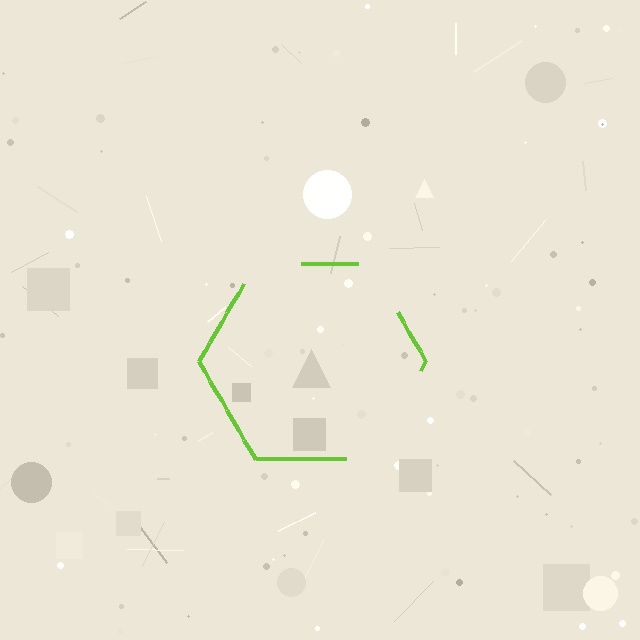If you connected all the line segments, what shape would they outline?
They would outline a hexagon.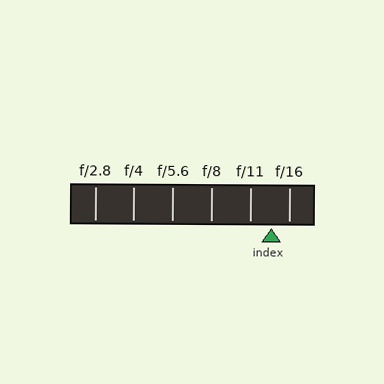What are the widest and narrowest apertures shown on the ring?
The widest aperture shown is f/2.8 and the narrowest is f/16.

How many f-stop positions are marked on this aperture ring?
There are 6 f-stop positions marked.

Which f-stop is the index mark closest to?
The index mark is closest to f/16.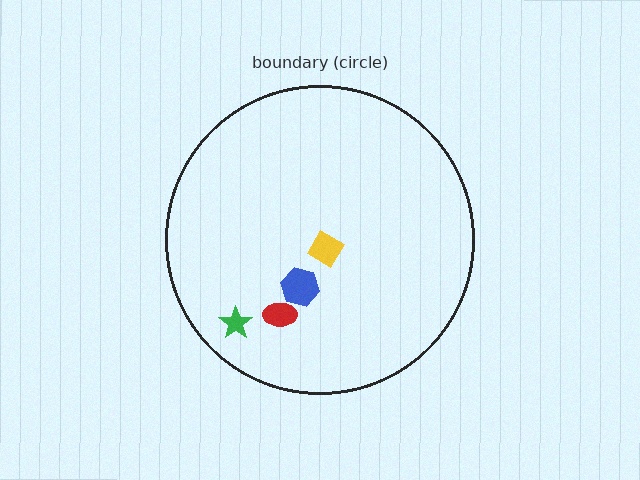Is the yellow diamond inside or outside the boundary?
Inside.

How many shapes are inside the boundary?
4 inside, 0 outside.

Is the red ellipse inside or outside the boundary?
Inside.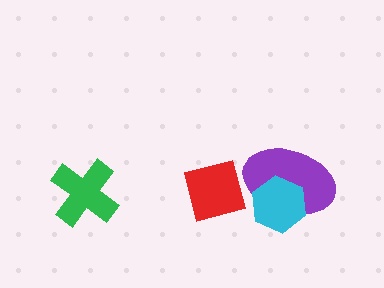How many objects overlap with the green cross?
0 objects overlap with the green cross.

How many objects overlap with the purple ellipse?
1 object overlaps with the purple ellipse.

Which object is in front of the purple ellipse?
The cyan hexagon is in front of the purple ellipse.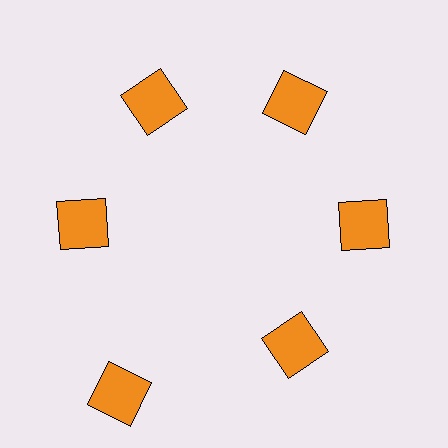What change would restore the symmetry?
The symmetry would be restored by moving it inward, back onto the ring so that all 6 squares sit at equal angles and equal distance from the center.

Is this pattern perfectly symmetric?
No. The 6 orange squares are arranged in a ring, but one element near the 7 o'clock position is pushed outward from the center, breaking the 6-fold rotational symmetry.